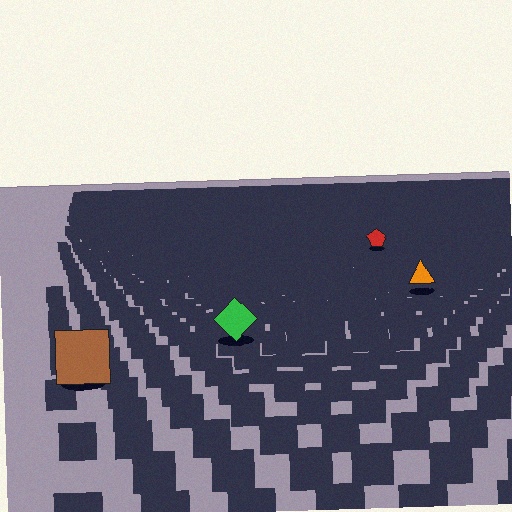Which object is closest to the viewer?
The brown square is closest. The texture marks near it are larger and more spread out.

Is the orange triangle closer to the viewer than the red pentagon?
Yes. The orange triangle is closer — you can tell from the texture gradient: the ground texture is coarser near it.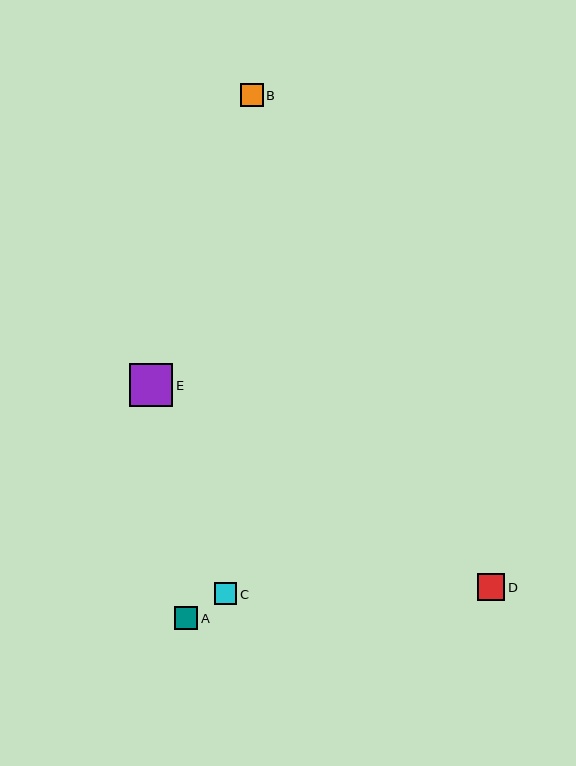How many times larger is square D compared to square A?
Square D is approximately 1.2 times the size of square A.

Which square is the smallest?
Square C is the smallest with a size of approximately 22 pixels.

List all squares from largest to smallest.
From largest to smallest: E, D, A, B, C.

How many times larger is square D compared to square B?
Square D is approximately 1.2 times the size of square B.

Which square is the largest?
Square E is the largest with a size of approximately 43 pixels.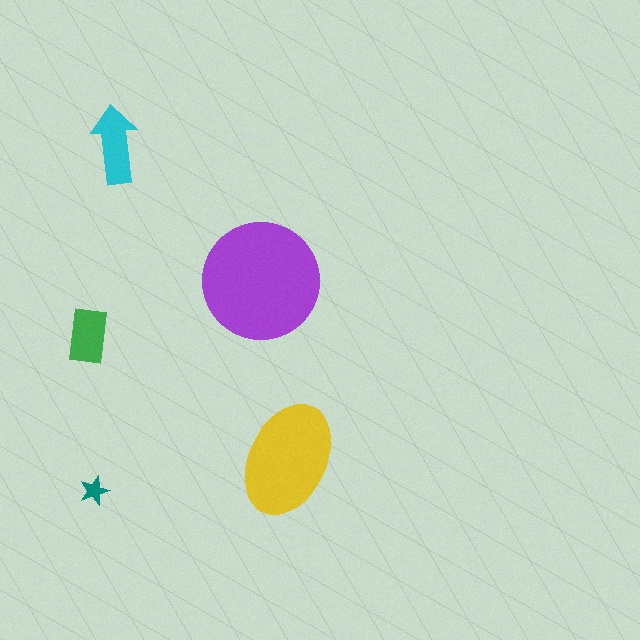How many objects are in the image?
There are 5 objects in the image.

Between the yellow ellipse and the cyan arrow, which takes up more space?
The yellow ellipse.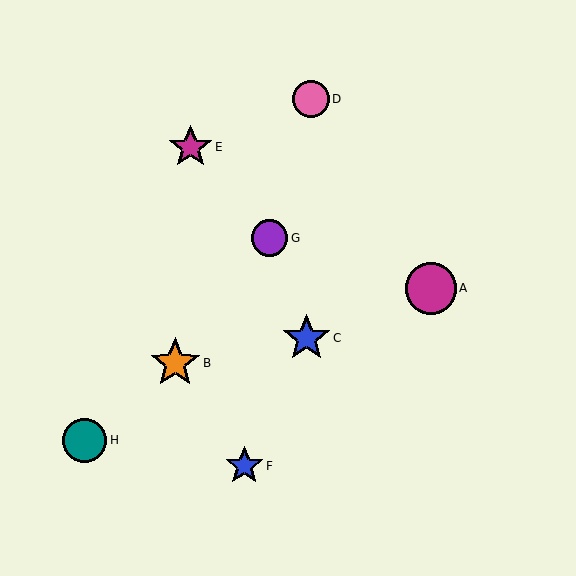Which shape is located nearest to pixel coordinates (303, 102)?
The pink circle (labeled D) at (311, 99) is nearest to that location.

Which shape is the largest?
The magenta circle (labeled A) is the largest.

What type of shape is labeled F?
Shape F is a blue star.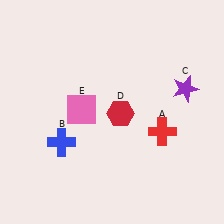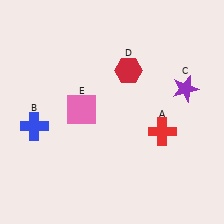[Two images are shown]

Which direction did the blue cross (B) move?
The blue cross (B) moved left.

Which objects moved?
The objects that moved are: the blue cross (B), the red hexagon (D).